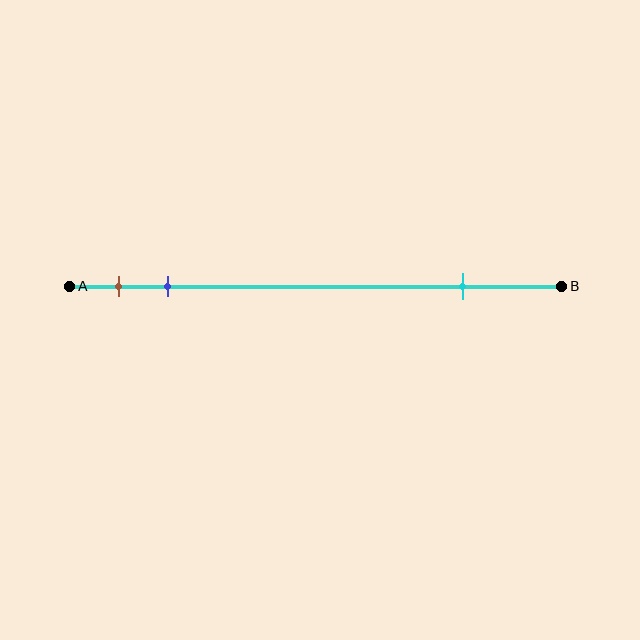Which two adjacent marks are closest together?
The brown and blue marks are the closest adjacent pair.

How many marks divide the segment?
There are 3 marks dividing the segment.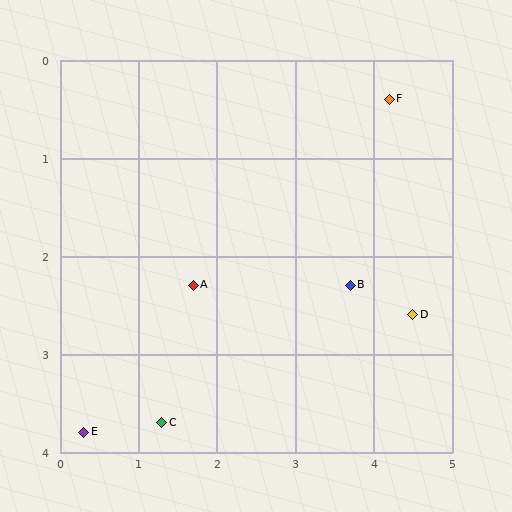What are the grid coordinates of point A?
Point A is at approximately (1.7, 2.3).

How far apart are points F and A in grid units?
Points F and A are about 3.1 grid units apart.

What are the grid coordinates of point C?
Point C is at approximately (1.3, 3.7).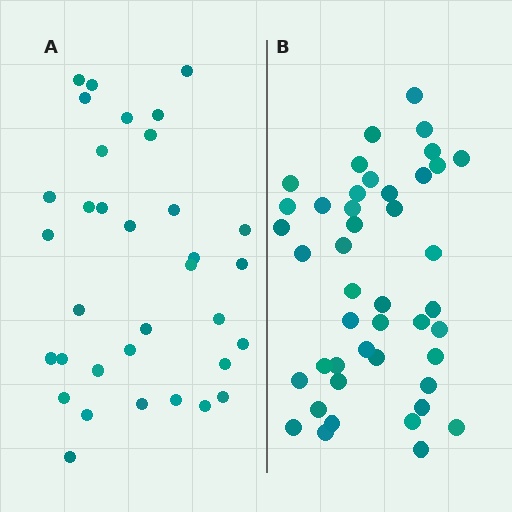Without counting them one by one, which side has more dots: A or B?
Region B (the right region) has more dots.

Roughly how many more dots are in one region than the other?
Region B has roughly 10 or so more dots than region A.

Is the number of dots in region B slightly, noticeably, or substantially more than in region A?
Region B has noticeably more, but not dramatically so. The ratio is roughly 1.3 to 1.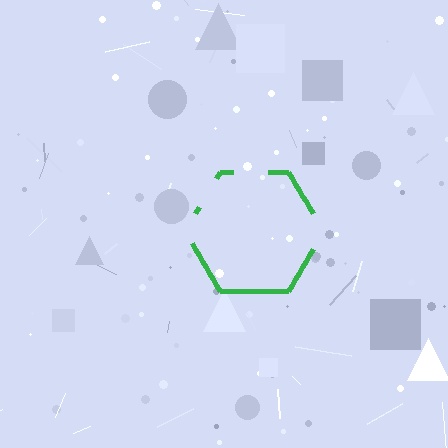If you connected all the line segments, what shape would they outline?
They would outline a hexagon.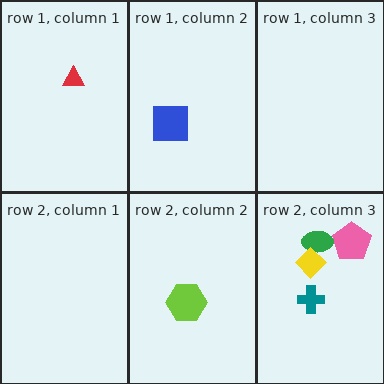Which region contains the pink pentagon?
The row 2, column 3 region.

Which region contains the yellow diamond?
The row 2, column 3 region.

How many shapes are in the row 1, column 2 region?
1.